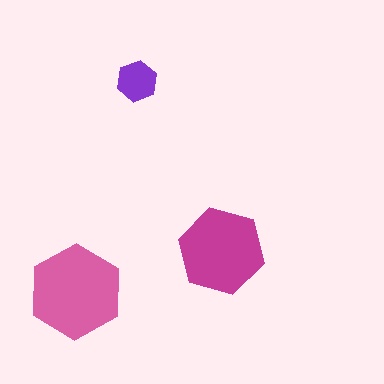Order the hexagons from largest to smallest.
the pink one, the magenta one, the purple one.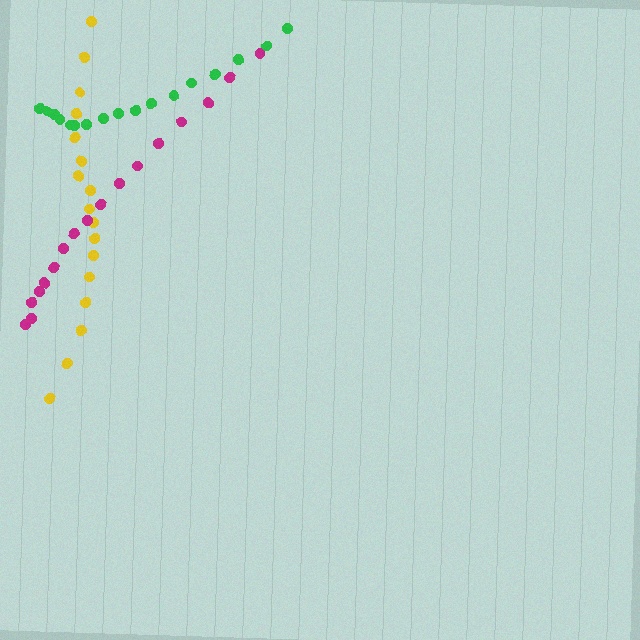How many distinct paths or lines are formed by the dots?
There are 3 distinct paths.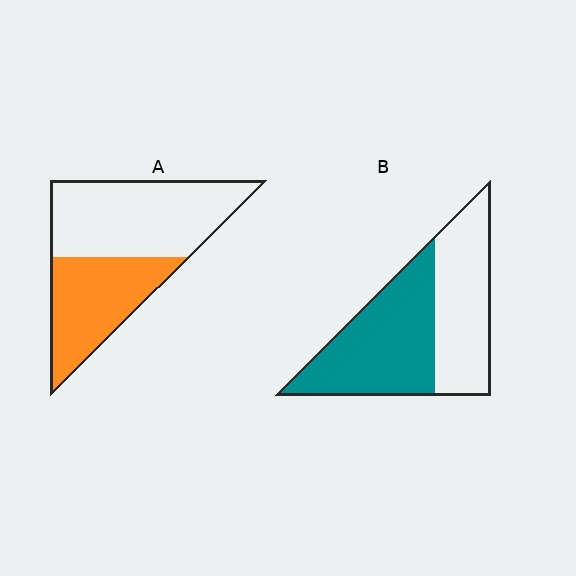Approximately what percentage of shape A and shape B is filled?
A is approximately 40% and B is approximately 55%.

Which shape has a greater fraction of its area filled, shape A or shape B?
Shape B.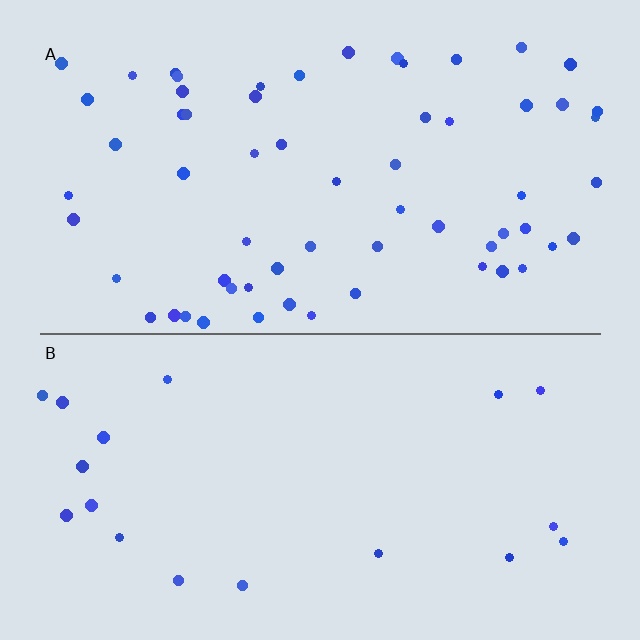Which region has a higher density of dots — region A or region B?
A (the top).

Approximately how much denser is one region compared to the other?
Approximately 3.3× — region A over region B.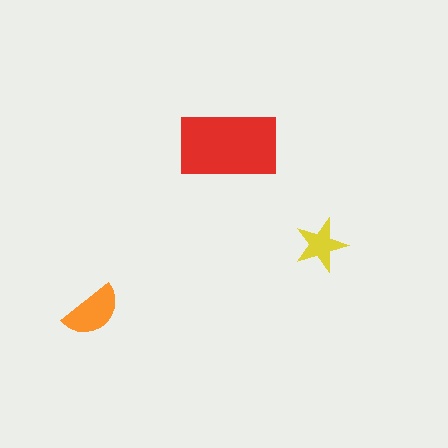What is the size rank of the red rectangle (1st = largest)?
1st.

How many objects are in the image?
There are 3 objects in the image.